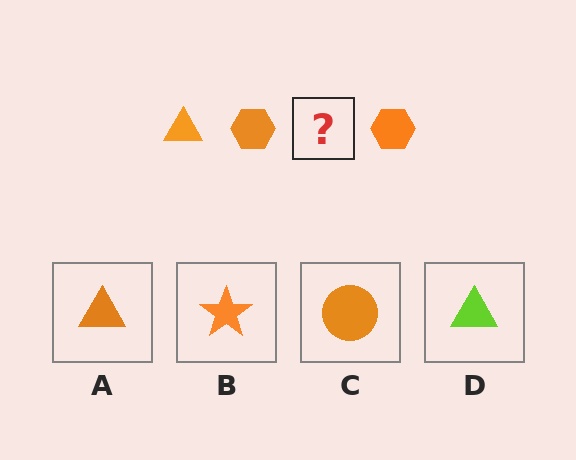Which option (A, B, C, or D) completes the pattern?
A.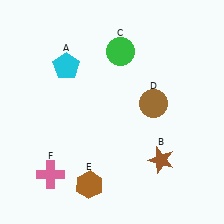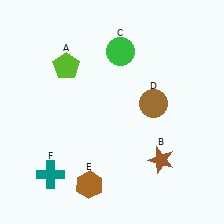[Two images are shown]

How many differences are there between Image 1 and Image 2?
There are 2 differences between the two images.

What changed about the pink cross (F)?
In Image 1, F is pink. In Image 2, it changed to teal.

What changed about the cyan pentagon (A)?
In Image 1, A is cyan. In Image 2, it changed to lime.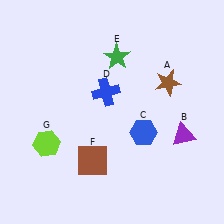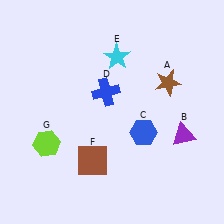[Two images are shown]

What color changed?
The star (E) changed from green in Image 1 to cyan in Image 2.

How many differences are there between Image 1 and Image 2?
There is 1 difference between the two images.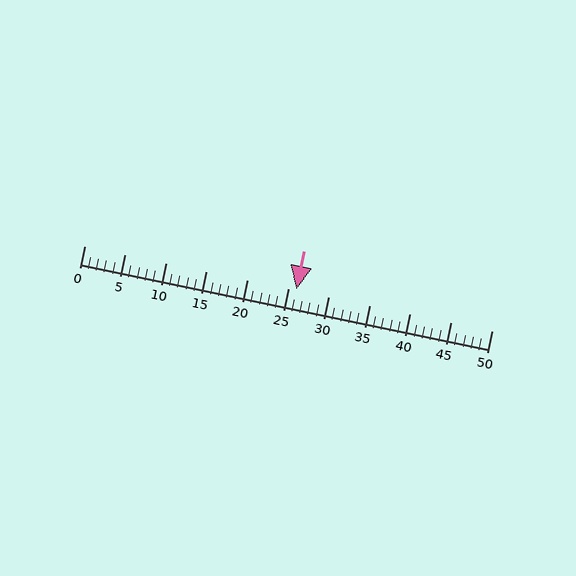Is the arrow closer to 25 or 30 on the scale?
The arrow is closer to 25.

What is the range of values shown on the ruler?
The ruler shows values from 0 to 50.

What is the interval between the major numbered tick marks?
The major tick marks are spaced 5 units apart.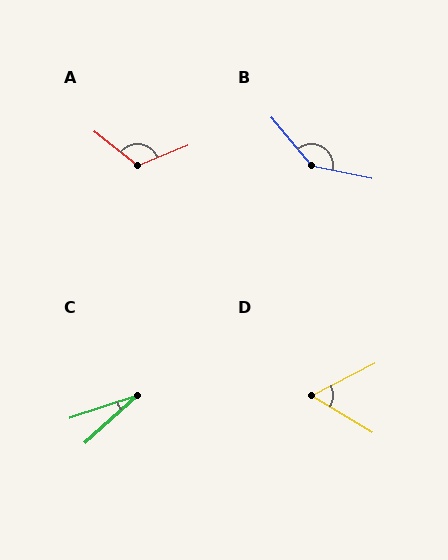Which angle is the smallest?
C, at approximately 23 degrees.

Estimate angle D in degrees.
Approximately 58 degrees.